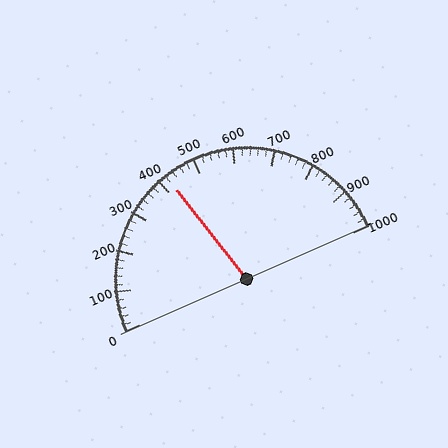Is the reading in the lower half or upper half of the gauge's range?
The reading is in the lower half of the range (0 to 1000).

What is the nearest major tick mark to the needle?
The nearest major tick mark is 400.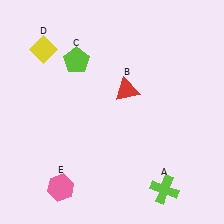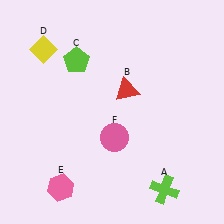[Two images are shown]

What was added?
A pink circle (F) was added in Image 2.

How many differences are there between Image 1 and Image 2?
There is 1 difference between the two images.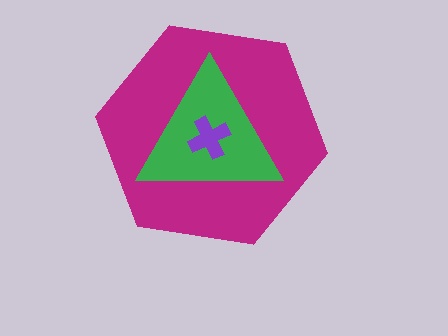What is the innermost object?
The purple cross.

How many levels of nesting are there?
3.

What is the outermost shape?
The magenta hexagon.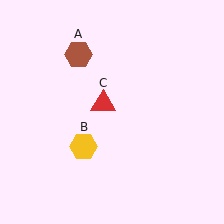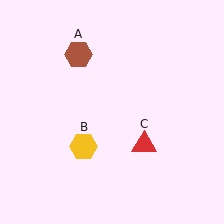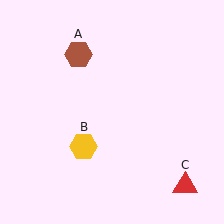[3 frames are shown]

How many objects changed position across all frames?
1 object changed position: red triangle (object C).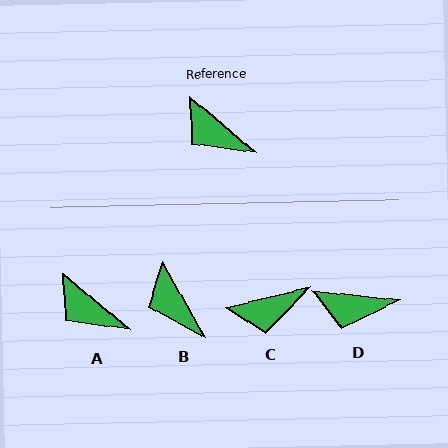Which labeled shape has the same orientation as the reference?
A.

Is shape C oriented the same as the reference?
No, it is off by about 54 degrees.